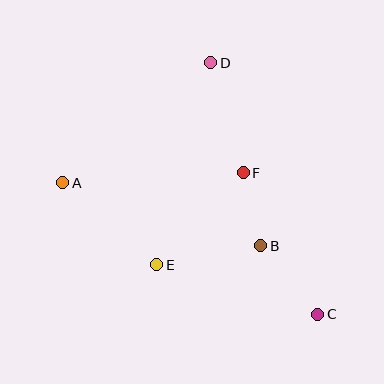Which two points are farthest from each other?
Points A and C are farthest from each other.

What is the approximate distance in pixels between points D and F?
The distance between D and F is approximately 114 pixels.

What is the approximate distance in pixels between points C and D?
The distance between C and D is approximately 273 pixels.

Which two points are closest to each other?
Points B and F are closest to each other.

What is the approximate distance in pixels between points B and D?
The distance between B and D is approximately 190 pixels.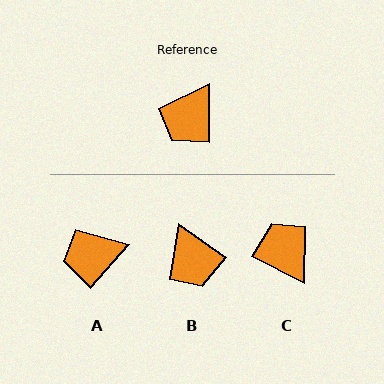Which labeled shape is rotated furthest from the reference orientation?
C, about 117 degrees away.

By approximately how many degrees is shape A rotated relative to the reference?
Approximately 42 degrees clockwise.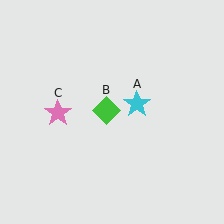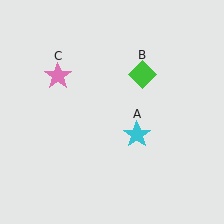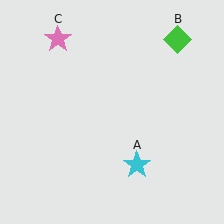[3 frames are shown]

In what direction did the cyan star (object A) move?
The cyan star (object A) moved down.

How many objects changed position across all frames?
3 objects changed position: cyan star (object A), green diamond (object B), pink star (object C).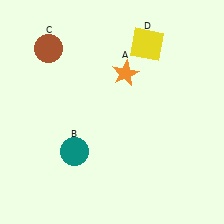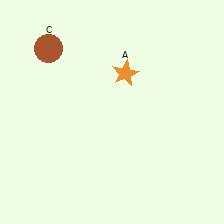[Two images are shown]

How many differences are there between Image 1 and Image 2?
There are 2 differences between the two images.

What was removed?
The teal circle (B), the yellow square (D) were removed in Image 2.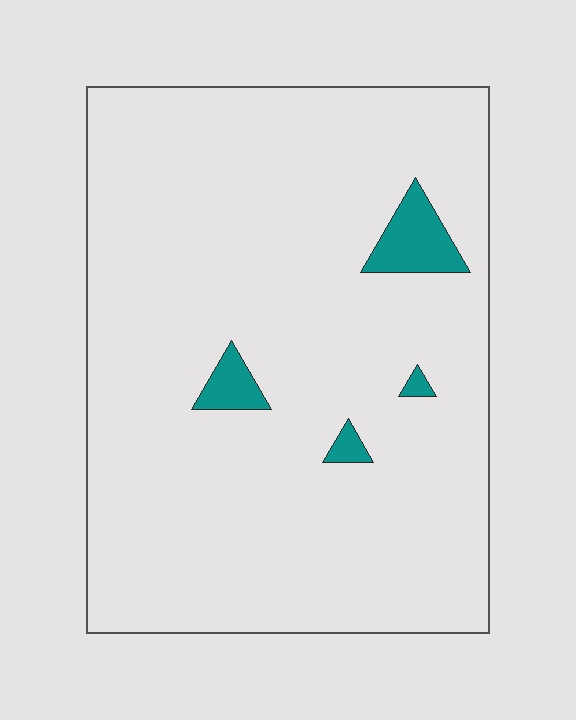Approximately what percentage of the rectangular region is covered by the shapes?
Approximately 5%.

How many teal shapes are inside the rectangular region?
4.